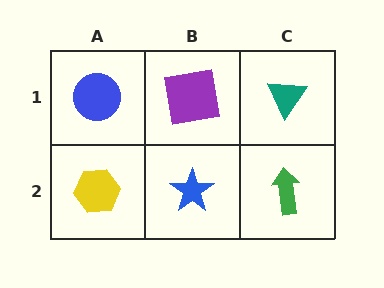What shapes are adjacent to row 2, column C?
A teal triangle (row 1, column C), a blue star (row 2, column B).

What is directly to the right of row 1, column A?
A purple square.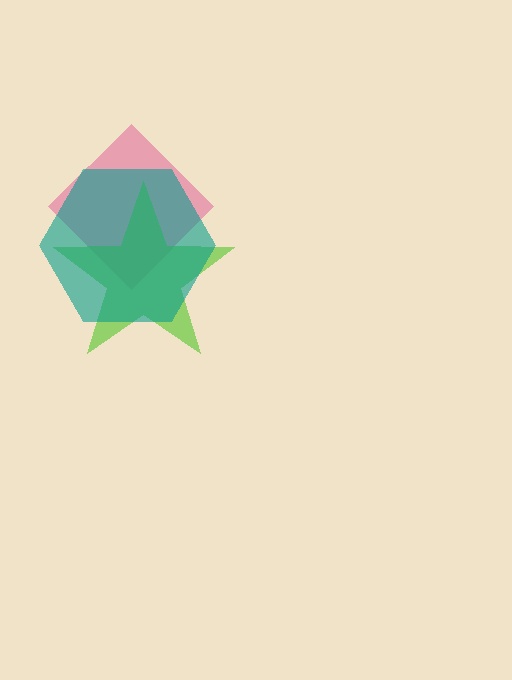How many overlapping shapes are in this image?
There are 3 overlapping shapes in the image.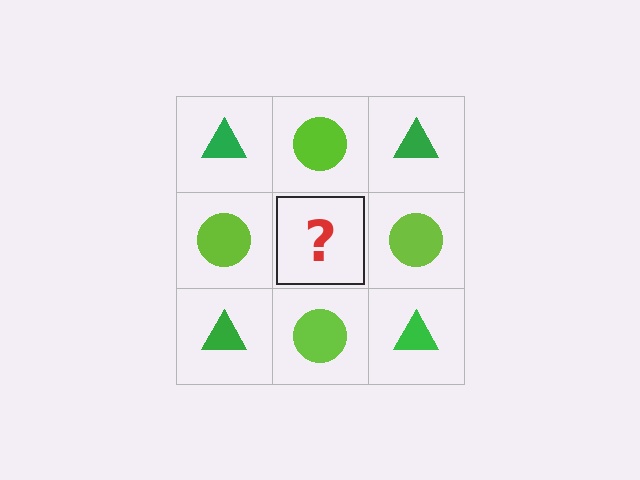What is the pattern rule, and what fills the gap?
The rule is that it alternates green triangle and lime circle in a checkerboard pattern. The gap should be filled with a green triangle.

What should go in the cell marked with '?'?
The missing cell should contain a green triangle.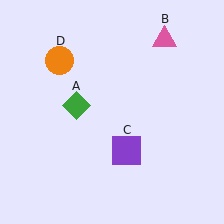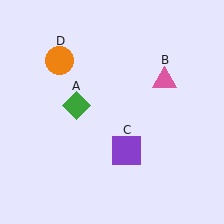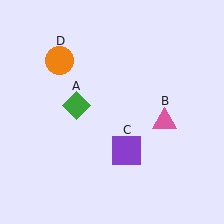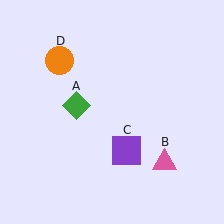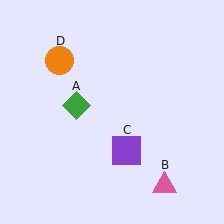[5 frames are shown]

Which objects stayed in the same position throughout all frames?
Green diamond (object A) and purple square (object C) and orange circle (object D) remained stationary.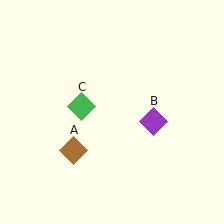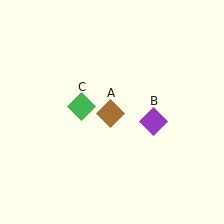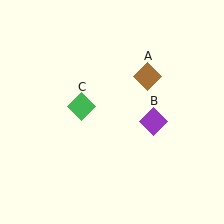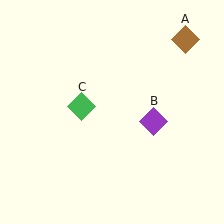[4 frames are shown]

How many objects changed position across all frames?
1 object changed position: brown diamond (object A).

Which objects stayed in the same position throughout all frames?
Purple diamond (object B) and green diamond (object C) remained stationary.